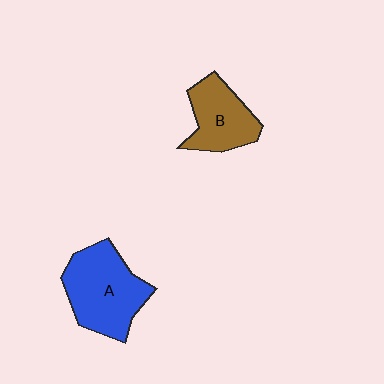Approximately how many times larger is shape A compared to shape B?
Approximately 1.4 times.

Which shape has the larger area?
Shape A (blue).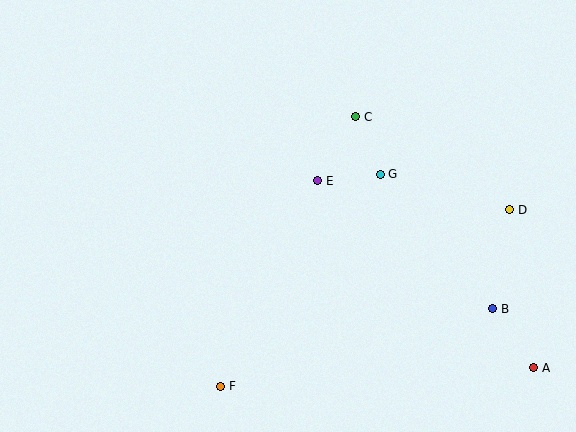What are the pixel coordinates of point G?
Point G is at (380, 174).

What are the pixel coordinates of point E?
Point E is at (318, 181).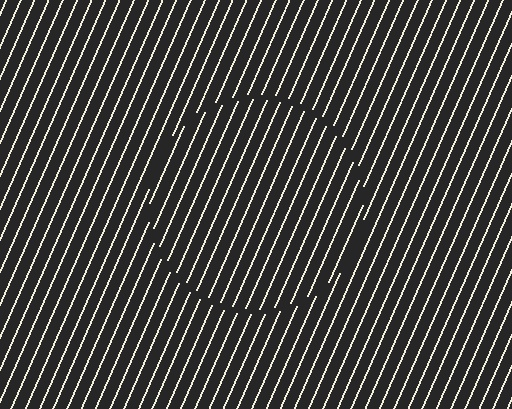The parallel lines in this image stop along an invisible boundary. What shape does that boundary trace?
An illusory circle. The interior of the shape contains the same grating, shifted by half a period — the contour is defined by the phase discontinuity where line-ends from the inner and outer gratings abut.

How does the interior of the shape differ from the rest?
The interior of the shape contains the same grating, shifted by half a period — the contour is defined by the phase discontinuity where line-ends from the inner and outer gratings abut.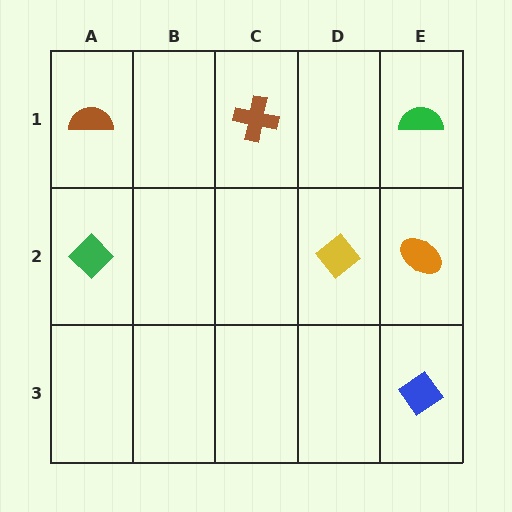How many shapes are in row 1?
3 shapes.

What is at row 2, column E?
An orange ellipse.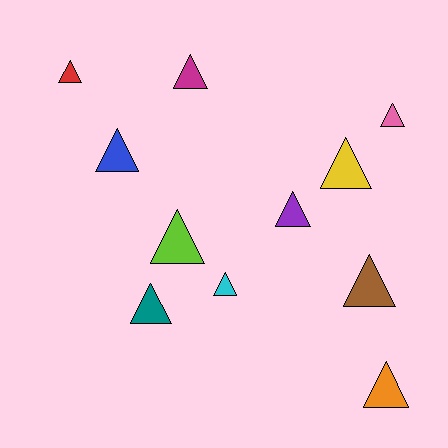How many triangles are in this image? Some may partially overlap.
There are 11 triangles.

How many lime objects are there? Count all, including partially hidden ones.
There is 1 lime object.